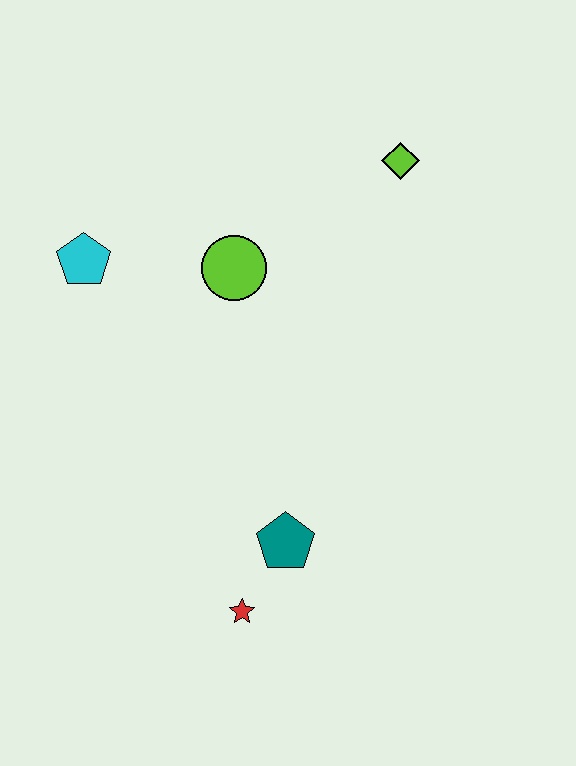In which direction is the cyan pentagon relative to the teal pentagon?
The cyan pentagon is above the teal pentagon.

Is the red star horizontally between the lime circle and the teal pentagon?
Yes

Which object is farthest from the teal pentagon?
The lime diamond is farthest from the teal pentagon.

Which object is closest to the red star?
The teal pentagon is closest to the red star.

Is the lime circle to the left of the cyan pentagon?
No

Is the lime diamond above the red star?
Yes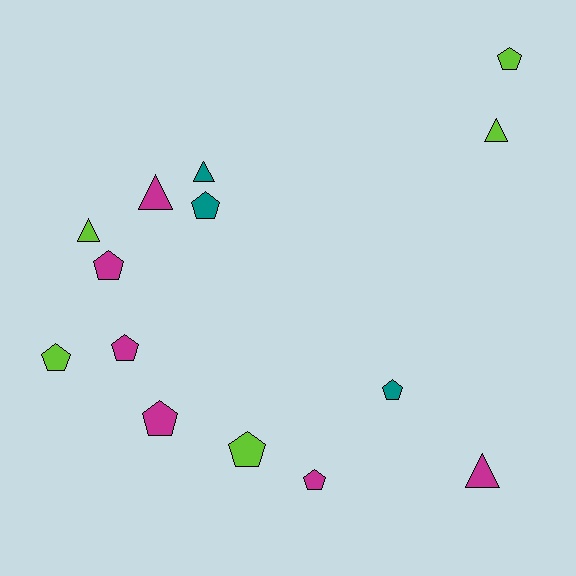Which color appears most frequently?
Magenta, with 6 objects.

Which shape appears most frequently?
Pentagon, with 9 objects.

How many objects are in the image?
There are 14 objects.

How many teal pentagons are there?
There are 2 teal pentagons.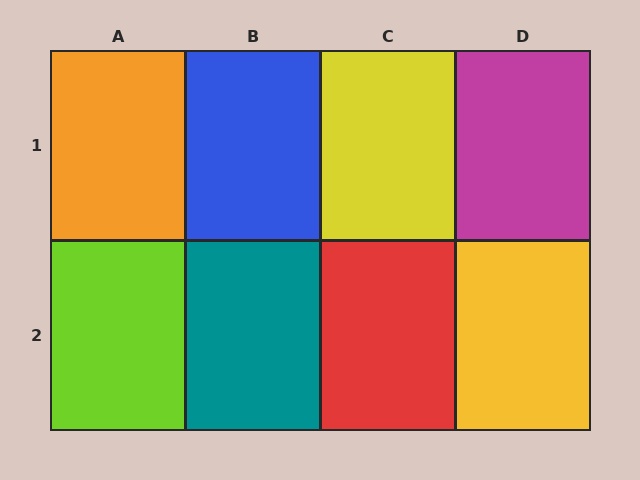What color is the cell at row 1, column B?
Blue.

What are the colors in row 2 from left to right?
Lime, teal, red, yellow.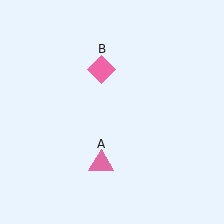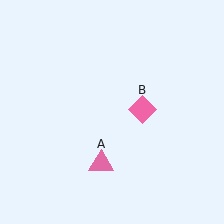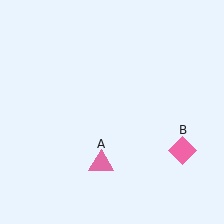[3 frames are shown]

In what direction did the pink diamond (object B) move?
The pink diamond (object B) moved down and to the right.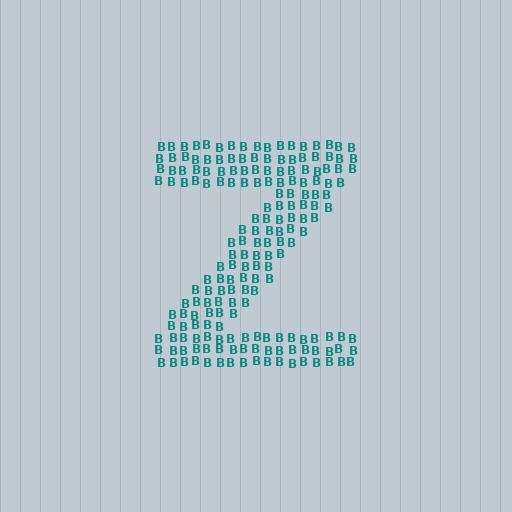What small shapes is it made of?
It is made of small letter B's.